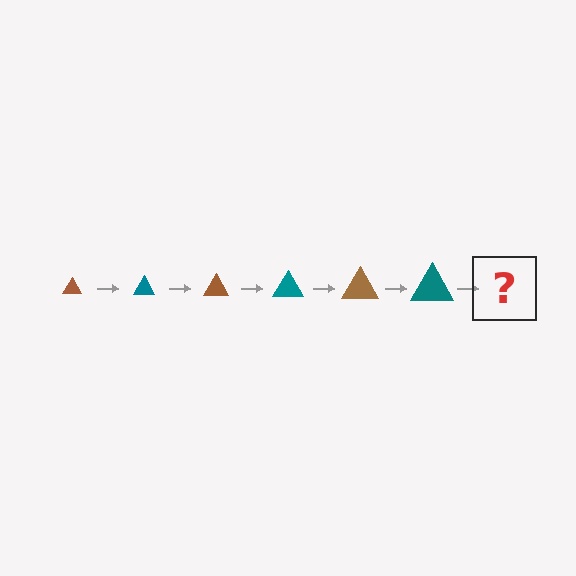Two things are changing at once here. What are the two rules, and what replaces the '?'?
The two rules are that the triangle grows larger each step and the color cycles through brown and teal. The '?' should be a brown triangle, larger than the previous one.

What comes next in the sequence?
The next element should be a brown triangle, larger than the previous one.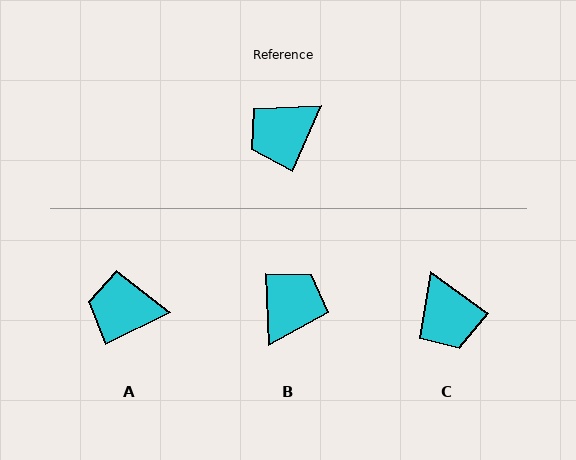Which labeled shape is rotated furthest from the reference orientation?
B, about 153 degrees away.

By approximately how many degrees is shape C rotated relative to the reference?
Approximately 78 degrees counter-clockwise.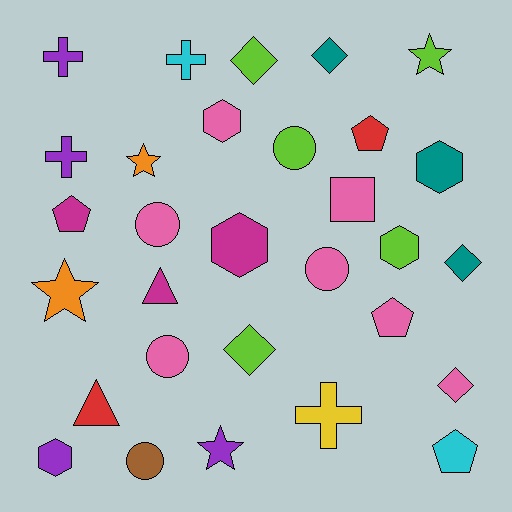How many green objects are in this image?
There are no green objects.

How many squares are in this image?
There is 1 square.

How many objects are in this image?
There are 30 objects.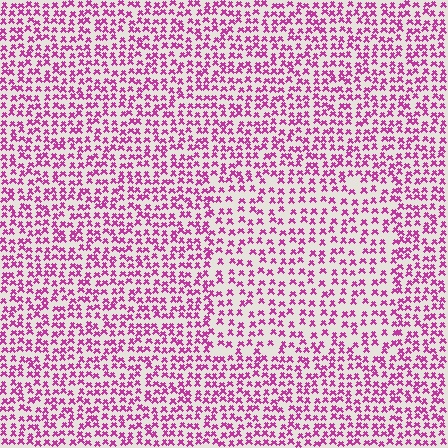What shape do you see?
I see a rectangle.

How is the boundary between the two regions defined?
The boundary is defined by a change in element density (approximately 1.5x ratio). All elements are the same color, size, and shape.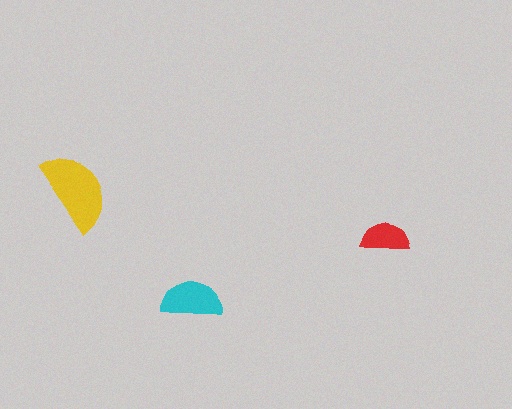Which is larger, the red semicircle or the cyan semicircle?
The cyan one.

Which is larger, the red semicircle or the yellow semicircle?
The yellow one.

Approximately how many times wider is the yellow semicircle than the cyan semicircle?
About 1.5 times wider.